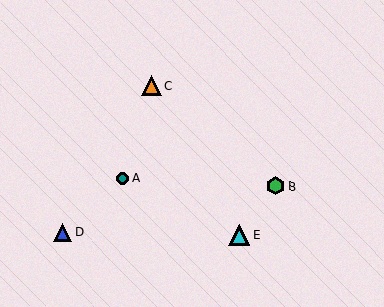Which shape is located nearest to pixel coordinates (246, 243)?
The cyan triangle (labeled E) at (239, 235) is nearest to that location.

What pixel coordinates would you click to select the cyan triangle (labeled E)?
Click at (239, 235) to select the cyan triangle E.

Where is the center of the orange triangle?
The center of the orange triangle is at (152, 85).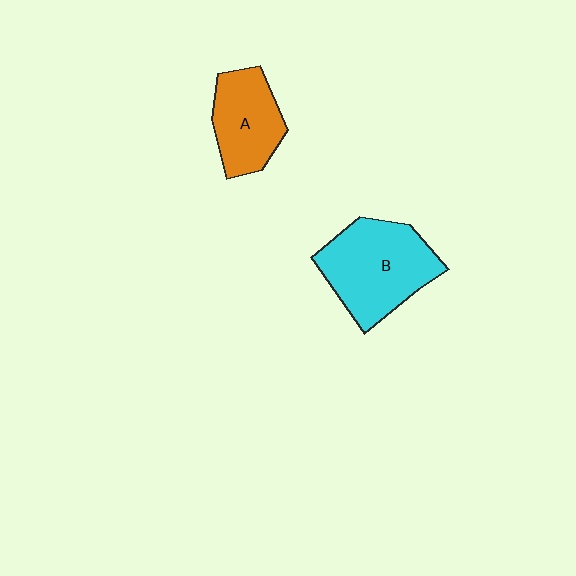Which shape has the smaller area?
Shape A (orange).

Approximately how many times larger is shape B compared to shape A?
Approximately 1.5 times.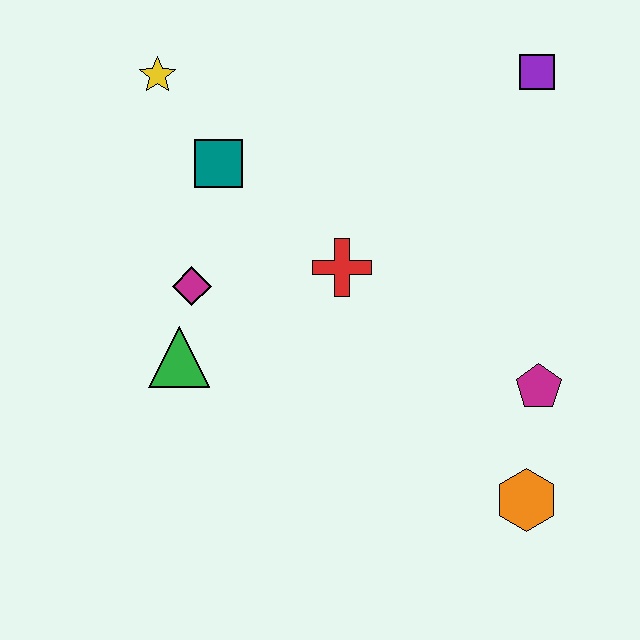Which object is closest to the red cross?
The magenta diamond is closest to the red cross.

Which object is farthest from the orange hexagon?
The yellow star is farthest from the orange hexagon.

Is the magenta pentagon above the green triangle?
No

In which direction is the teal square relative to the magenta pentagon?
The teal square is to the left of the magenta pentagon.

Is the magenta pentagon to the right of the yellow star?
Yes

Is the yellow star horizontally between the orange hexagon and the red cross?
No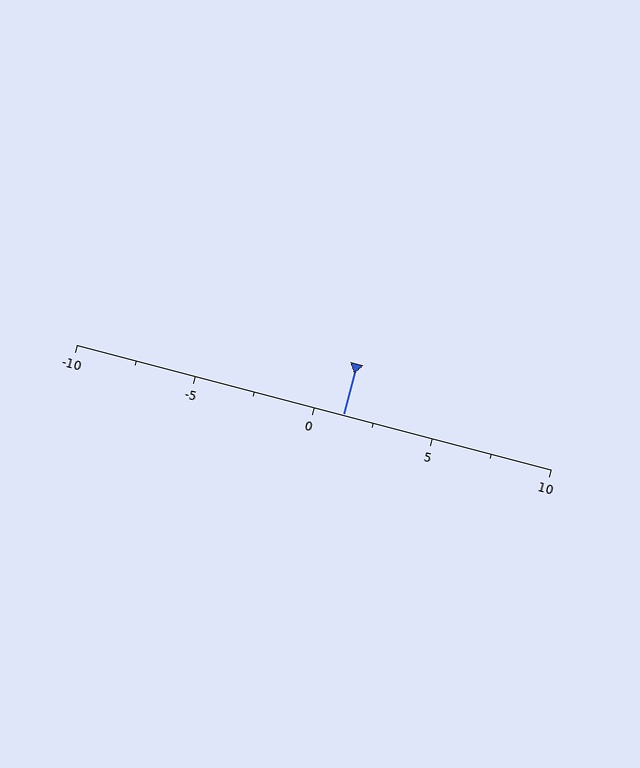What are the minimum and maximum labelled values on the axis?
The axis runs from -10 to 10.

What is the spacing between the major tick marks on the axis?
The major ticks are spaced 5 apart.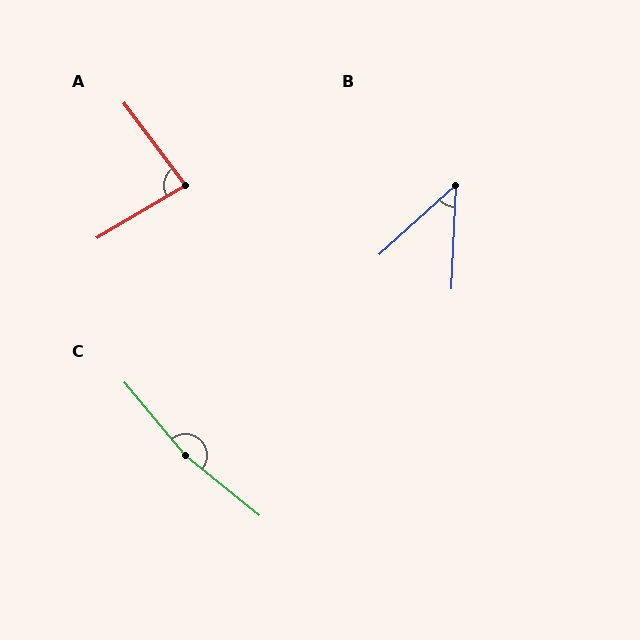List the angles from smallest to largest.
B (45°), A (84°), C (169°).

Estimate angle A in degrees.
Approximately 84 degrees.